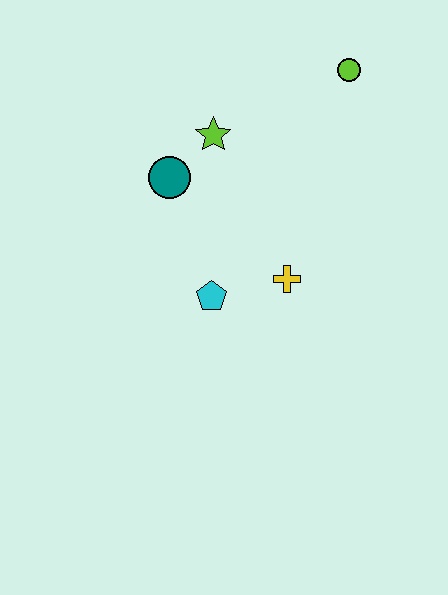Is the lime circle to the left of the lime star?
No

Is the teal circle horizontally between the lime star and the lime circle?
No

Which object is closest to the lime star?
The teal circle is closest to the lime star.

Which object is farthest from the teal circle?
The lime circle is farthest from the teal circle.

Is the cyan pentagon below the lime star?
Yes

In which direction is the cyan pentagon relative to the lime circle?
The cyan pentagon is below the lime circle.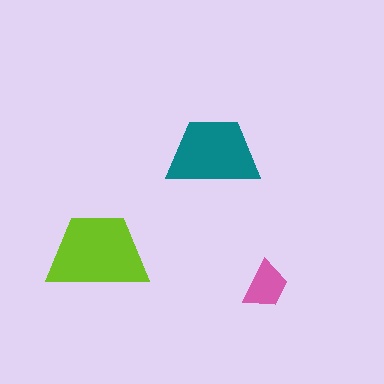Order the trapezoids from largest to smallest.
the lime one, the teal one, the pink one.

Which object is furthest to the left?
The lime trapezoid is leftmost.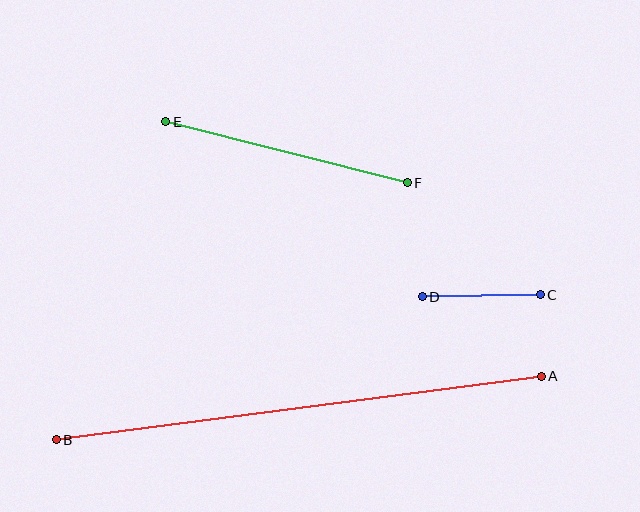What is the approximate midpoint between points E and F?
The midpoint is at approximately (286, 152) pixels.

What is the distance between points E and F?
The distance is approximately 249 pixels.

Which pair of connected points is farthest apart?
Points A and B are farthest apart.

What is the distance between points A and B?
The distance is approximately 489 pixels.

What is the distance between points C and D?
The distance is approximately 118 pixels.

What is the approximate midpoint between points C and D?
The midpoint is at approximately (481, 296) pixels.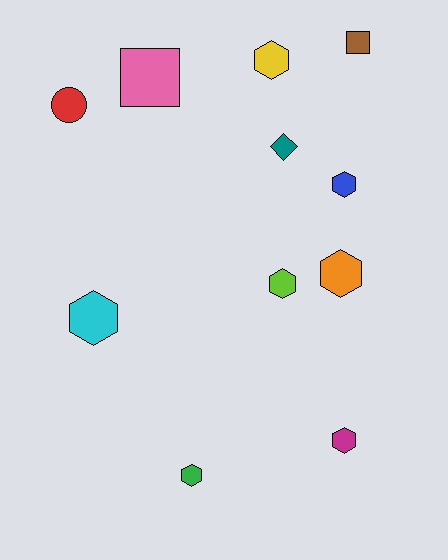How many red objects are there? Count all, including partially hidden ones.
There is 1 red object.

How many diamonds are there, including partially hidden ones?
There is 1 diamond.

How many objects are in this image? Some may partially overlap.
There are 11 objects.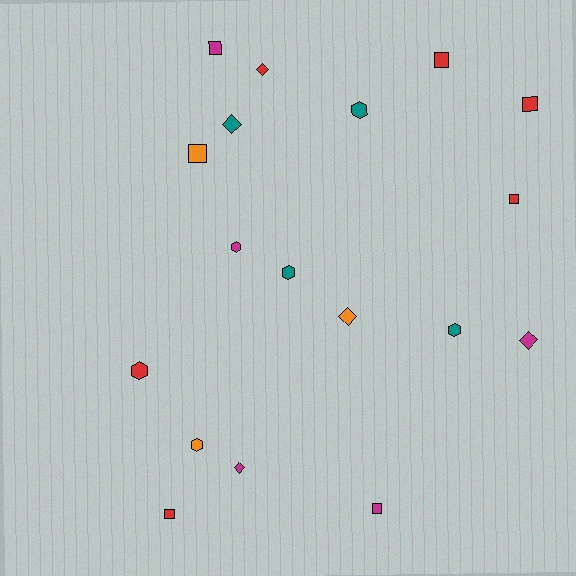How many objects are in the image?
There are 18 objects.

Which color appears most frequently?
Red, with 6 objects.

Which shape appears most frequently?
Square, with 7 objects.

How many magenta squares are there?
There are 2 magenta squares.